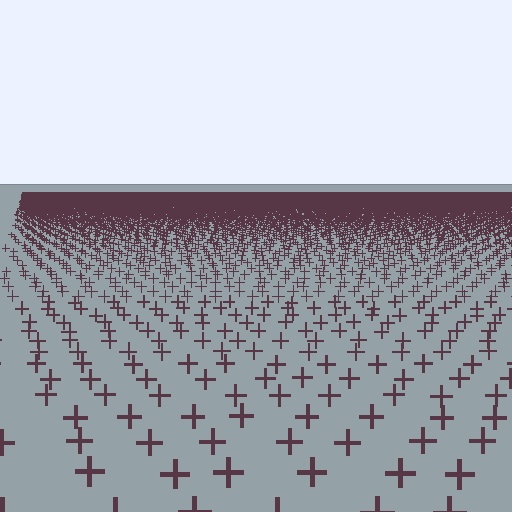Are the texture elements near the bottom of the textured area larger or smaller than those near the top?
Larger. Near the bottom, elements are closer to the viewer and appear at a bigger on-screen size.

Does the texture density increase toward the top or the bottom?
Density increases toward the top.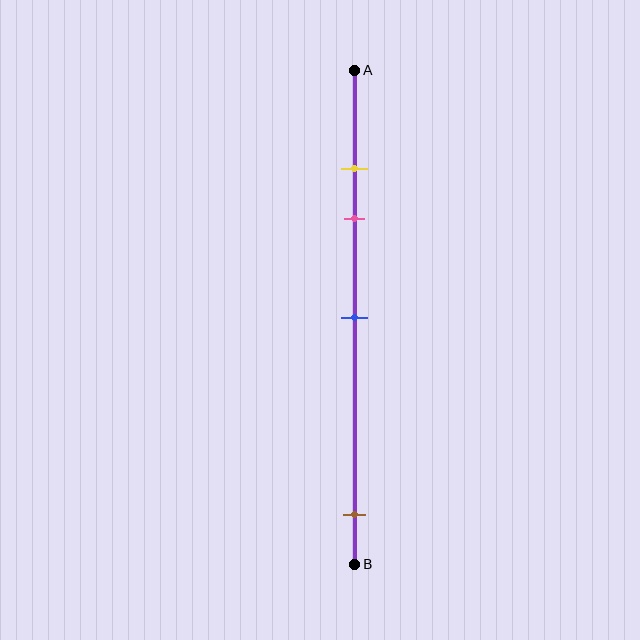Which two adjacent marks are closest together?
The yellow and pink marks are the closest adjacent pair.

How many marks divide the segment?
There are 4 marks dividing the segment.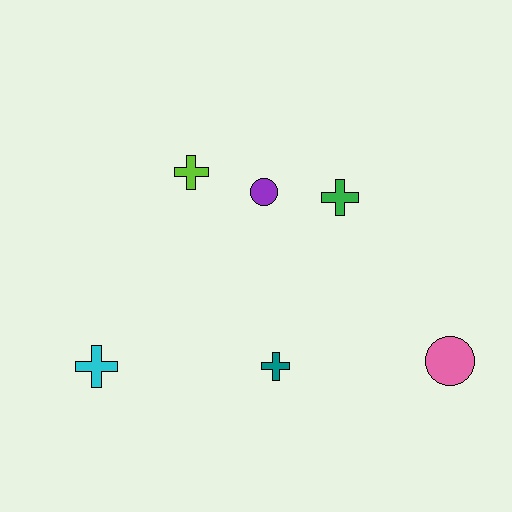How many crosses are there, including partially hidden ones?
There are 4 crosses.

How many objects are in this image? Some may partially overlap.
There are 6 objects.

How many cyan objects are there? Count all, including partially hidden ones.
There is 1 cyan object.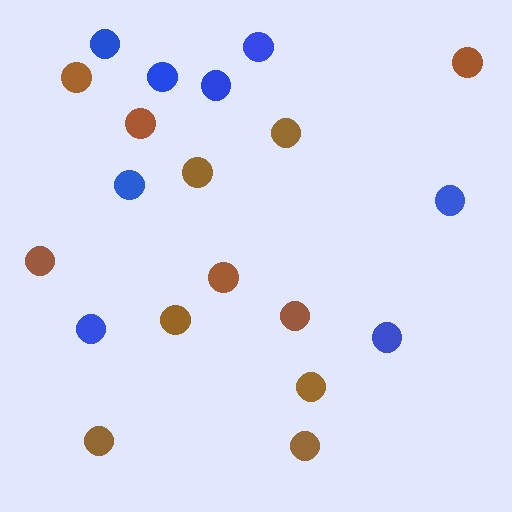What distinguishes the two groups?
There are 2 groups: one group of brown circles (12) and one group of blue circles (8).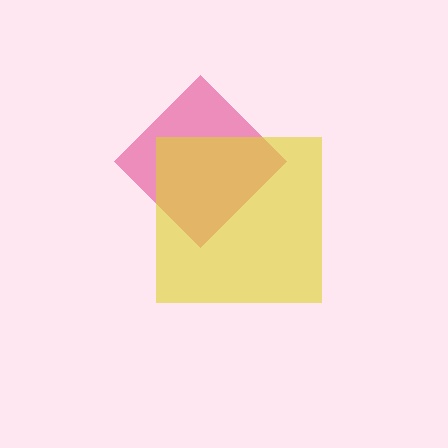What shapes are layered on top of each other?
The layered shapes are: a pink diamond, a yellow square.